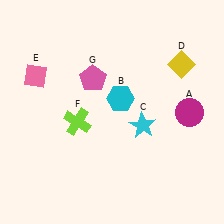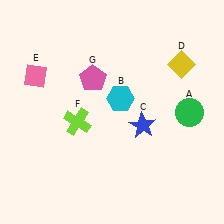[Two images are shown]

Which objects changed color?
A changed from magenta to green. C changed from cyan to blue.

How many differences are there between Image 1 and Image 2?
There are 2 differences between the two images.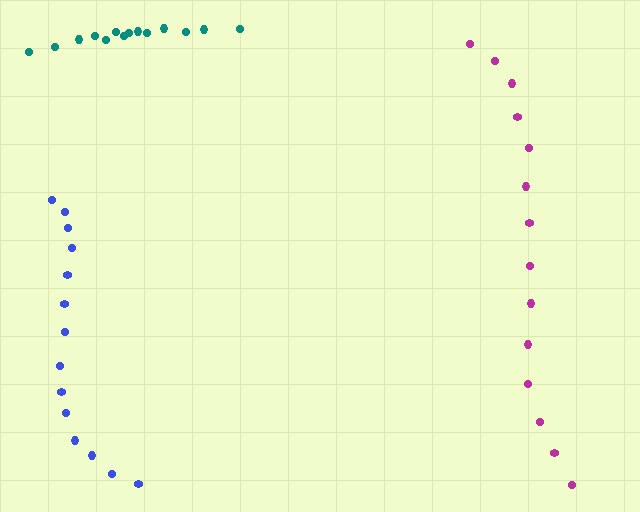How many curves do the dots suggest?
There are 3 distinct paths.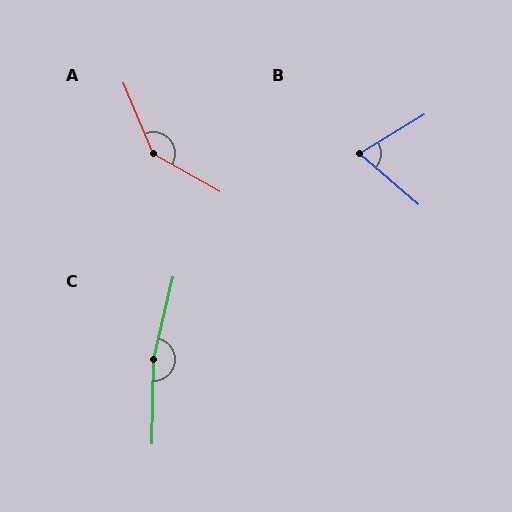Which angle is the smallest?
B, at approximately 71 degrees.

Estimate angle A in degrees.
Approximately 142 degrees.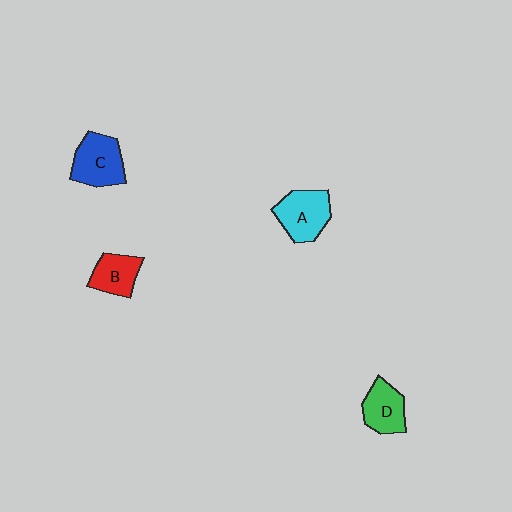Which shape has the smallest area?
Shape B (red).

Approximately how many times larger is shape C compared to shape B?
Approximately 1.4 times.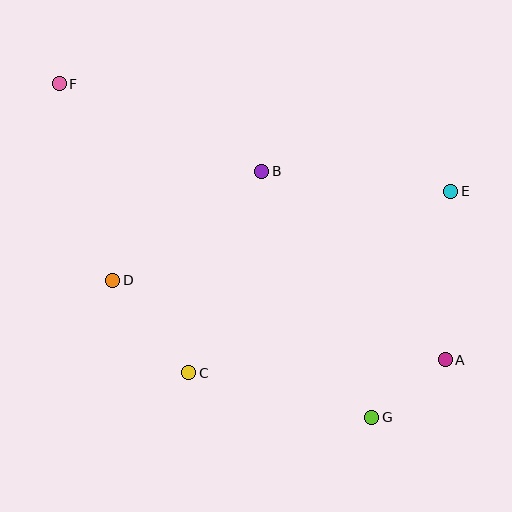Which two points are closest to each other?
Points A and G are closest to each other.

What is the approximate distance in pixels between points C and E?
The distance between C and E is approximately 319 pixels.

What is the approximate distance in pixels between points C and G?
The distance between C and G is approximately 188 pixels.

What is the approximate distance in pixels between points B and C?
The distance between B and C is approximately 214 pixels.